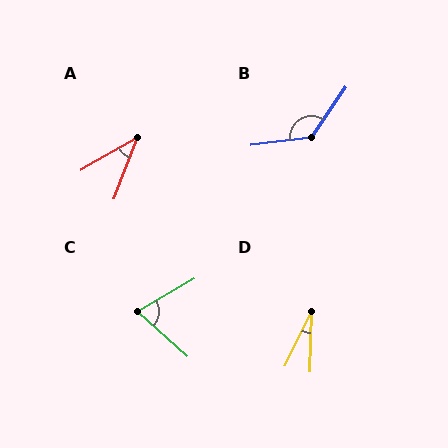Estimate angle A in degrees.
Approximately 39 degrees.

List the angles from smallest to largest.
D (25°), A (39°), C (72°), B (132°).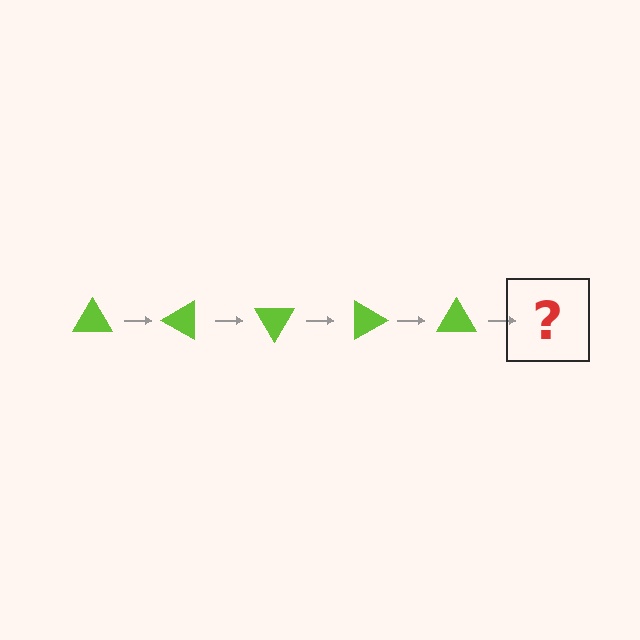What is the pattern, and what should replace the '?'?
The pattern is that the triangle rotates 30 degrees each step. The '?' should be a lime triangle rotated 150 degrees.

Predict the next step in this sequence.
The next step is a lime triangle rotated 150 degrees.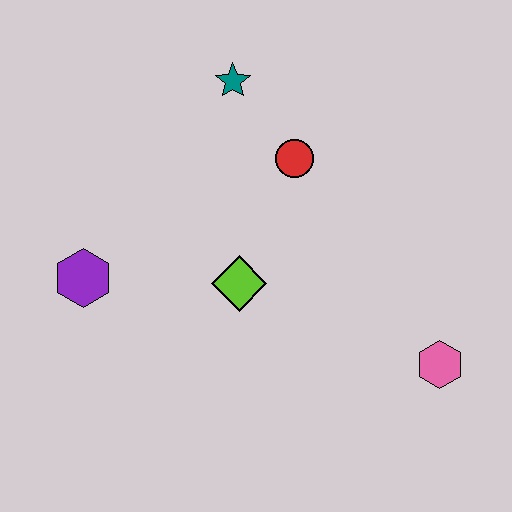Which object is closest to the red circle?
The teal star is closest to the red circle.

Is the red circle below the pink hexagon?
No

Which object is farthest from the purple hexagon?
The pink hexagon is farthest from the purple hexagon.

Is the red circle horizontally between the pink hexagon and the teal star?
Yes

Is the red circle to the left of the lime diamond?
No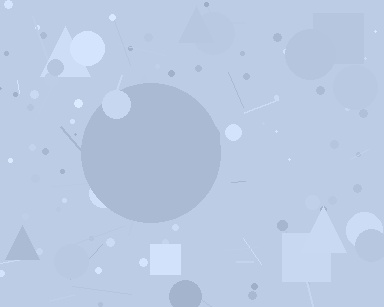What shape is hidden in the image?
A circle is hidden in the image.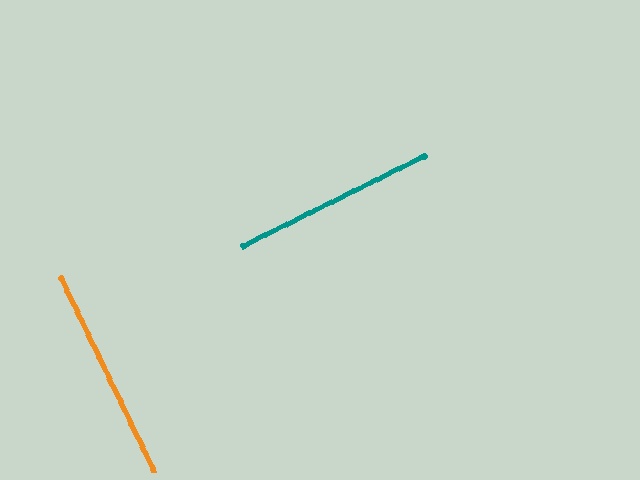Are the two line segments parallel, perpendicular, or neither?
Perpendicular — they meet at approximately 90°.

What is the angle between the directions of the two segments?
Approximately 90 degrees.